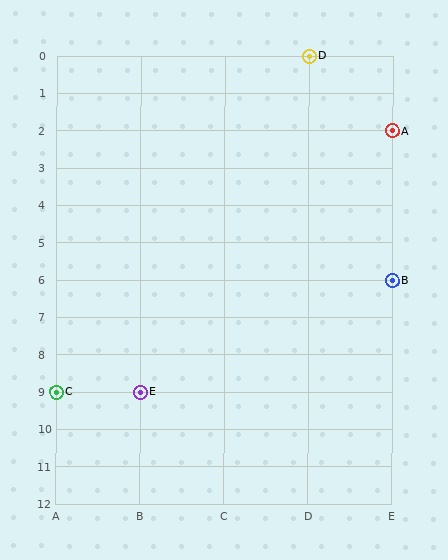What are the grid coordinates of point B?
Point B is at grid coordinates (E, 6).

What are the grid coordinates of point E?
Point E is at grid coordinates (B, 9).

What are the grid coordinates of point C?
Point C is at grid coordinates (A, 9).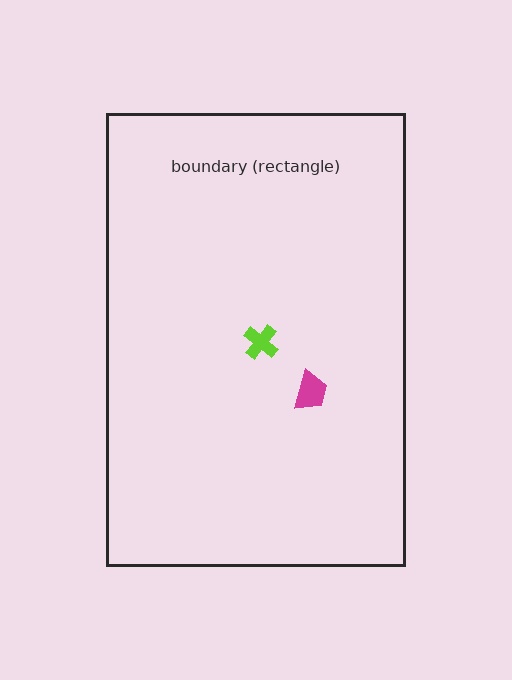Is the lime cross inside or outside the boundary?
Inside.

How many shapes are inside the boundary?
2 inside, 0 outside.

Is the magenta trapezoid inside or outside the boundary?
Inside.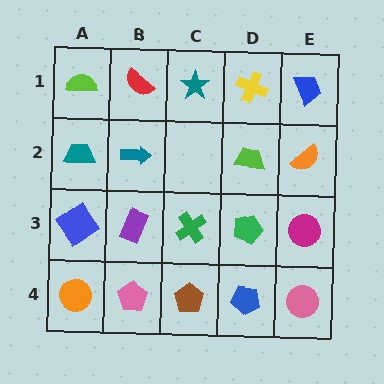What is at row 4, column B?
A pink pentagon.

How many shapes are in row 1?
5 shapes.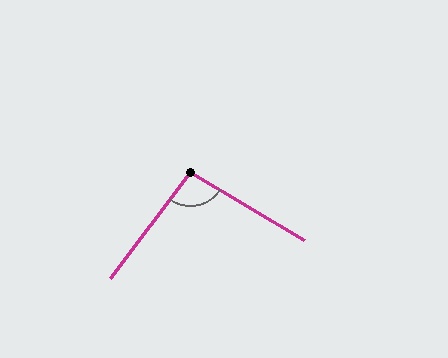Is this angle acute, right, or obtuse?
It is obtuse.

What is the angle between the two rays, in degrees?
Approximately 96 degrees.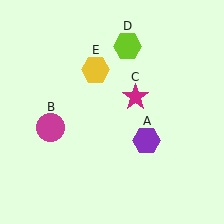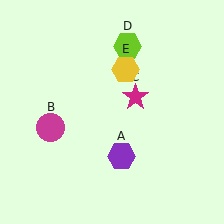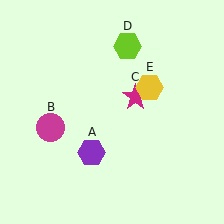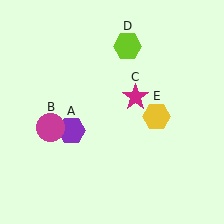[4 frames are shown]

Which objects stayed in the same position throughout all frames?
Magenta circle (object B) and magenta star (object C) and lime hexagon (object D) remained stationary.